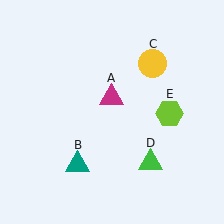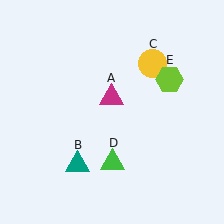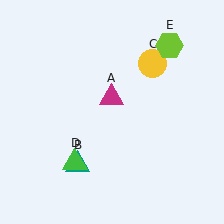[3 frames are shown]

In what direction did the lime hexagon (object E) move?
The lime hexagon (object E) moved up.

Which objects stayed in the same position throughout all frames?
Magenta triangle (object A) and teal triangle (object B) and yellow circle (object C) remained stationary.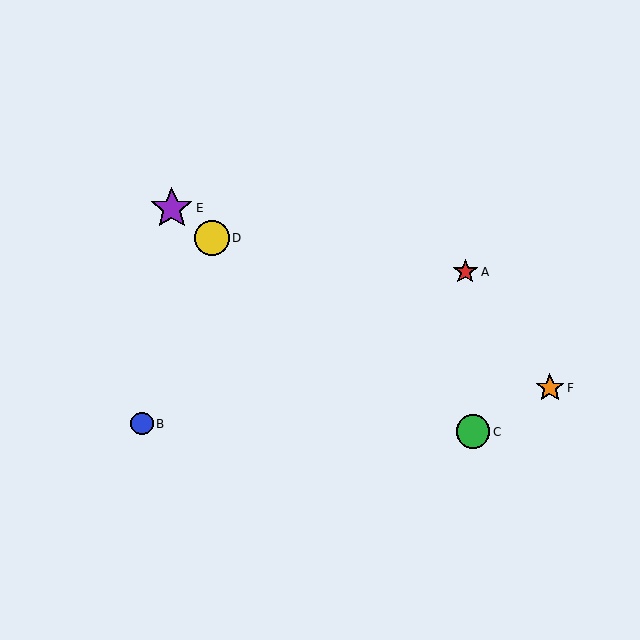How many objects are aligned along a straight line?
3 objects (C, D, E) are aligned along a straight line.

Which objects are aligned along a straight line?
Objects C, D, E are aligned along a straight line.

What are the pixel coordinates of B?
Object B is at (142, 424).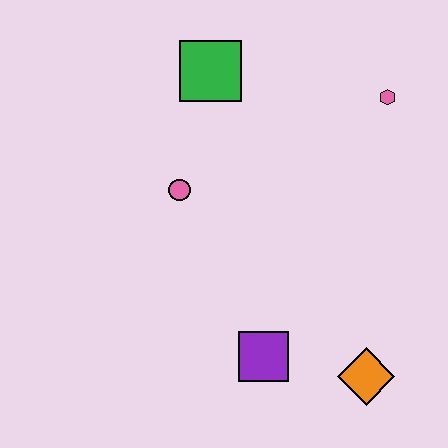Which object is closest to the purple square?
The orange diamond is closest to the purple square.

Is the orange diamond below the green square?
Yes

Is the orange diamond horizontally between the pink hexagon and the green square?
Yes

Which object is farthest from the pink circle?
The orange diamond is farthest from the pink circle.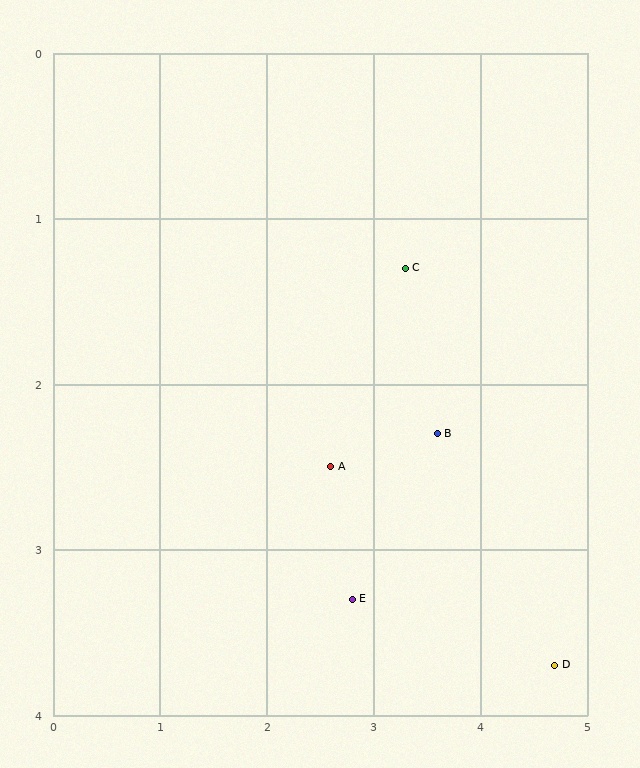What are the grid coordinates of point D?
Point D is at approximately (4.7, 3.7).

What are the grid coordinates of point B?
Point B is at approximately (3.6, 2.3).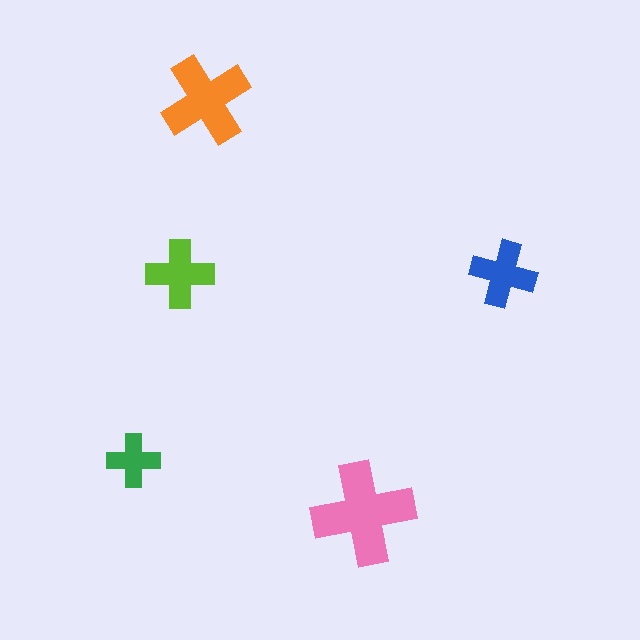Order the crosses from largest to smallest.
the pink one, the orange one, the lime one, the blue one, the green one.